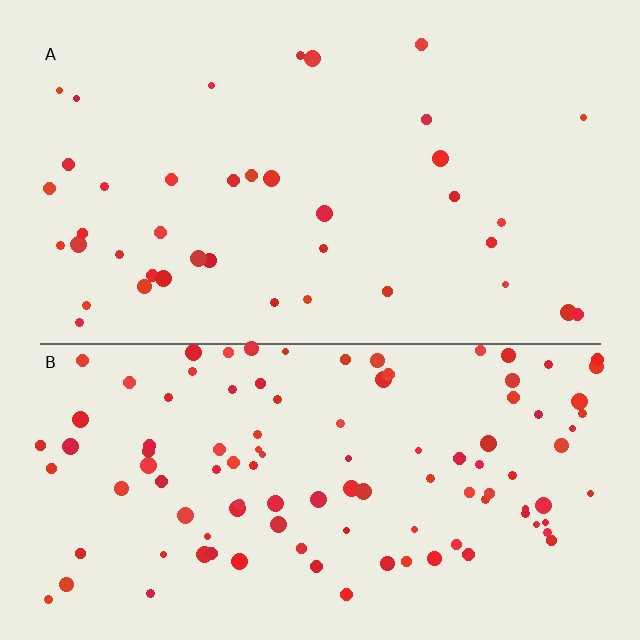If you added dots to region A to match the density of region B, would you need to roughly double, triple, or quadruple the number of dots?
Approximately triple.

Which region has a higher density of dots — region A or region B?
B (the bottom).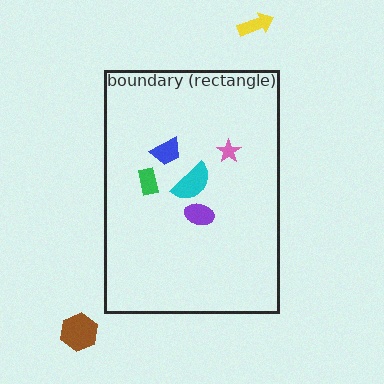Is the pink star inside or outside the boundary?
Inside.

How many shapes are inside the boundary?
5 inside, 2 outside.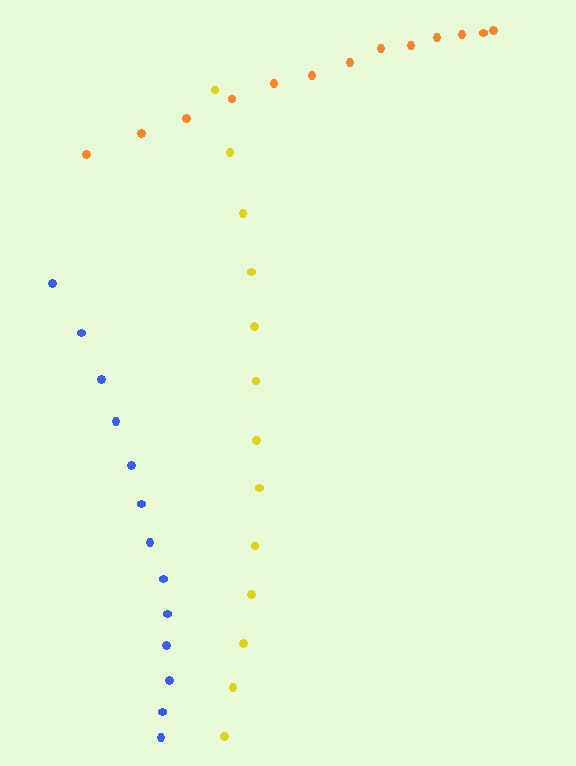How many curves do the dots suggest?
There are 3 distinct paths.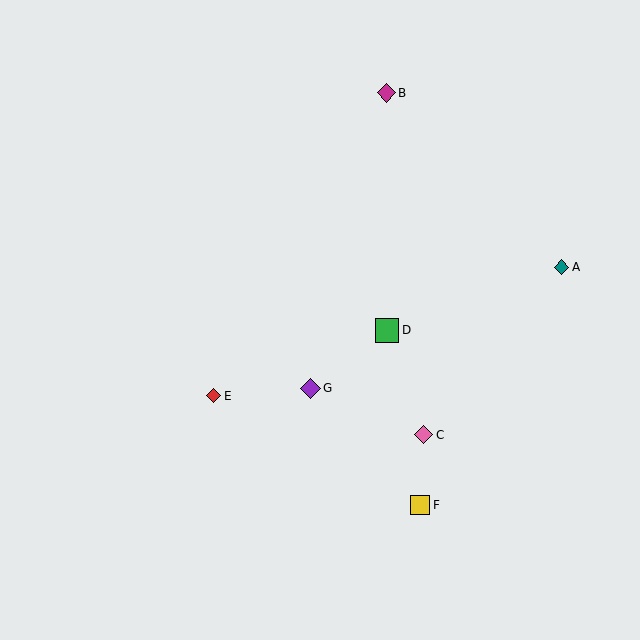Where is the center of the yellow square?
The center of the yellow square is at (420, 505).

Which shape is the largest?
The green square (labeled D) is the largest.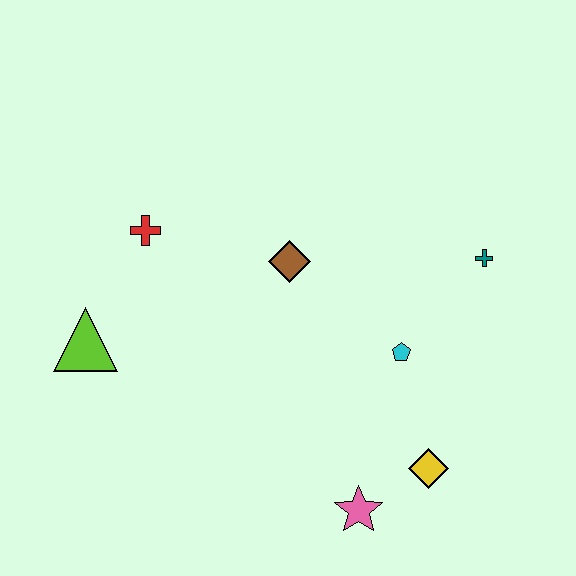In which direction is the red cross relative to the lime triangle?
The red cross is above the lime triangle.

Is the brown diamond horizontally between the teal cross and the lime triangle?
Yes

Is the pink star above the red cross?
No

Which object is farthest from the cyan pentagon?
The lime triangle is farthest from the cyan pentagon.